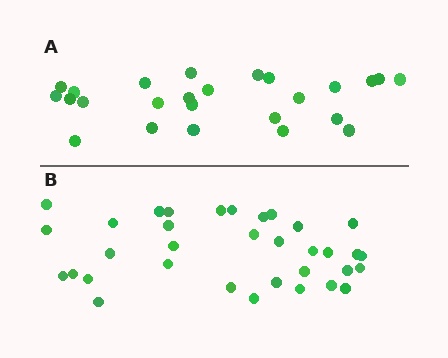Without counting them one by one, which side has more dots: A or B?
Region B (the bottom region) has more dots.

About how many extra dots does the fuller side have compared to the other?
Region B has roughly 8 or so more dots than region A.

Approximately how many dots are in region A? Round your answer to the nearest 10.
About 20 dots. (The exact count is 25, which rounds to 20.)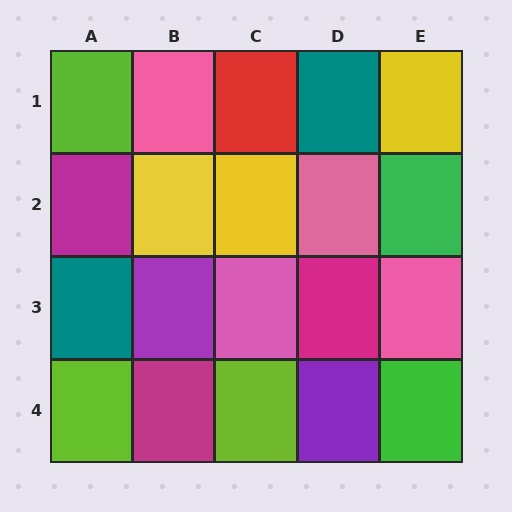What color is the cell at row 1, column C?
Red.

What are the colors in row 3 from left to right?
Teal, purple, pink, magenta, pink.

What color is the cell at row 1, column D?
Teal.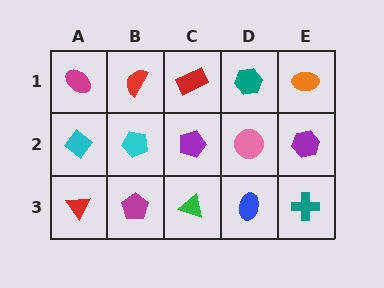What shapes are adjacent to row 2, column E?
An orange ellipse (row 1, column E), a teal cross (row 3, column E), a pink circle (row 2, column D).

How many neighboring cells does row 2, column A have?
3.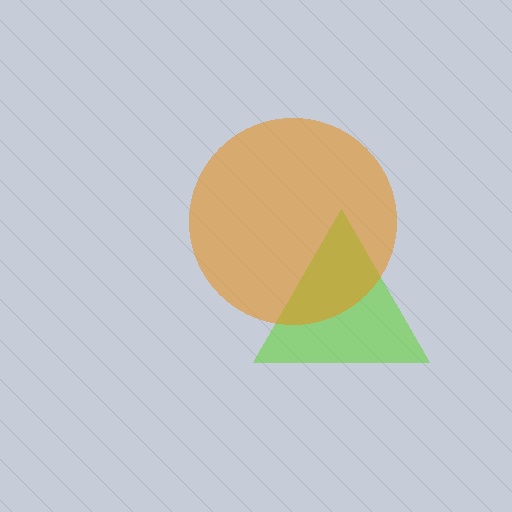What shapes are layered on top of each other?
The layered shapes are: a lime triangle, an orange circle.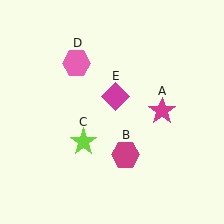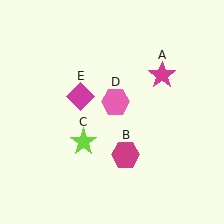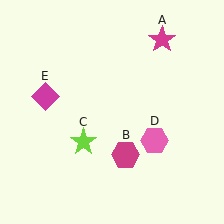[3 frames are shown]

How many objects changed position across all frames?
3 objects changed position: magenta star (object A), pink hexagon (object D), magenta diamond (object E).